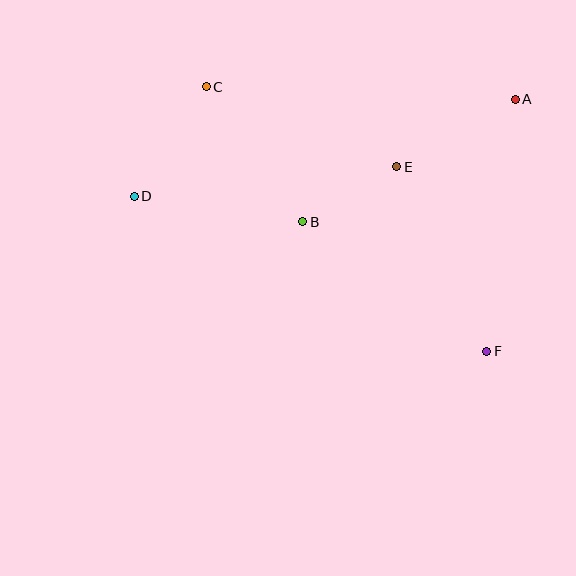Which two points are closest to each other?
Points B and E are closest to each other.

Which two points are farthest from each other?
Points A and D are farthest from each other.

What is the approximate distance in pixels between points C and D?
The distance between C and D is approximately 131 pixels.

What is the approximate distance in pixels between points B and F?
The distance between B and F is approximately 225 pixels.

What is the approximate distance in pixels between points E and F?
The distance between E and F is approximately 205 pixels.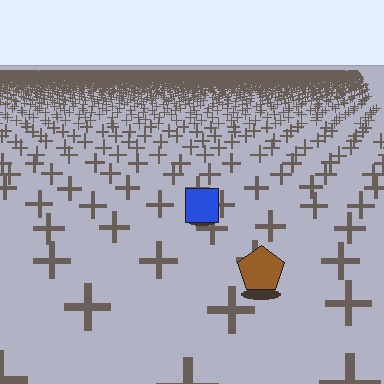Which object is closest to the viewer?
The brown pentagon is closest. The texture marks near it are larger and more spread out.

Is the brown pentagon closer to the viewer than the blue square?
Yes. The brown pentagon is closer — you can tell from the texture gradient: the ground texture is coarser near it.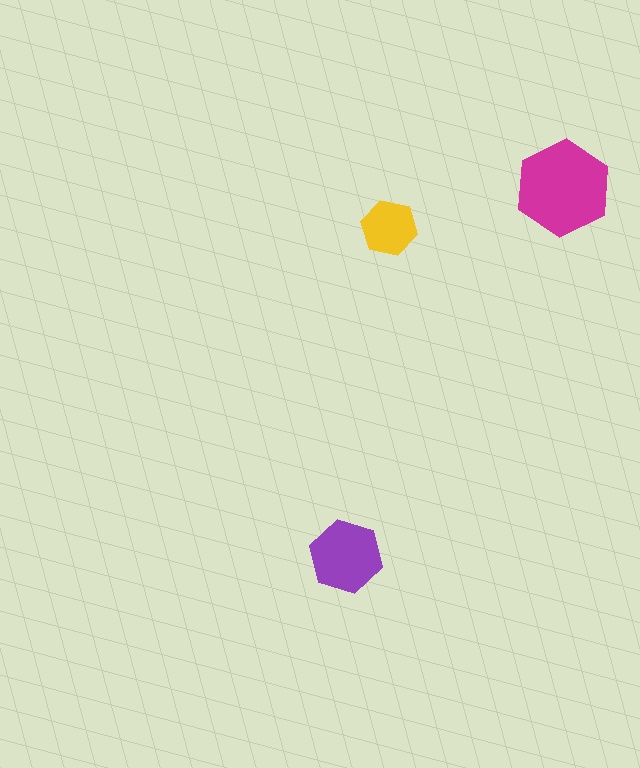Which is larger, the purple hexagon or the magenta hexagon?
The magenta one.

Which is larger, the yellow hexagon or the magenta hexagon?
The magenta one.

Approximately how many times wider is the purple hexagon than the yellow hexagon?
About 1.5 times wider.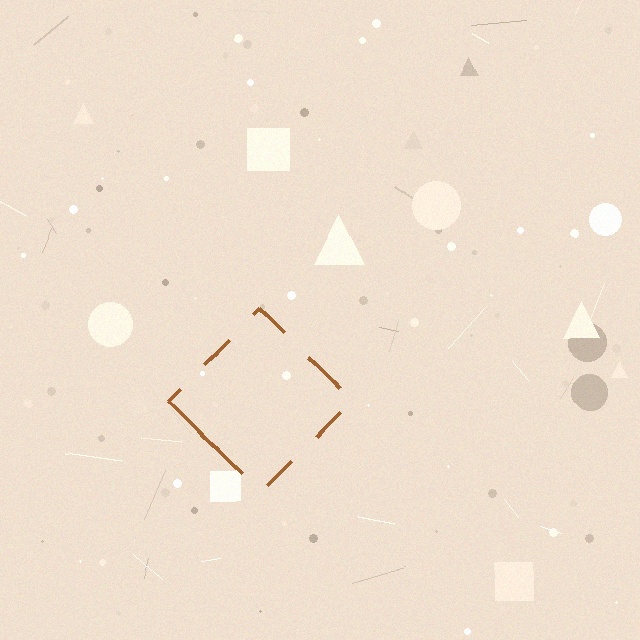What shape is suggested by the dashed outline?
The dashed outline suggests a diamond.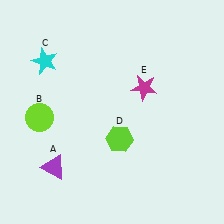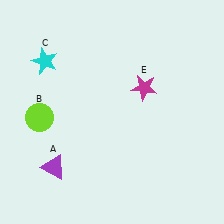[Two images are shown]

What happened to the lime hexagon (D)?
The lime hexagon (D) was removed in Image 2. It was in the bottom-right area of Image 1.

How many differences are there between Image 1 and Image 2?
There is 1 difference between the two images.